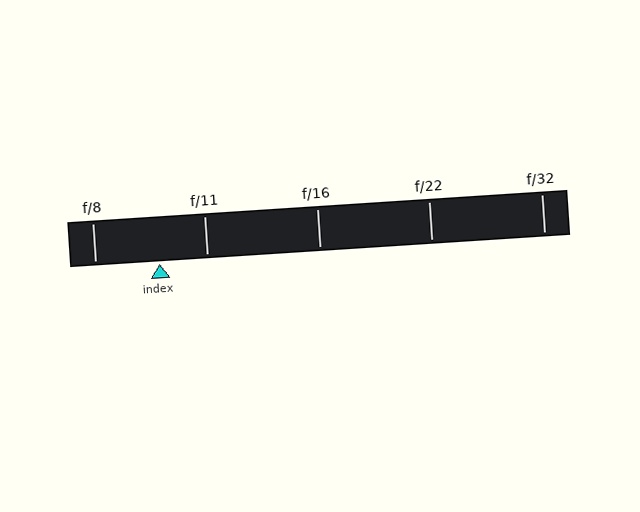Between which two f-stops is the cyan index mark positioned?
The index mark is between f/8 and f/11.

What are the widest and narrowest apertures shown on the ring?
The widest aperture shown is f/8 and the narrowest is f/32.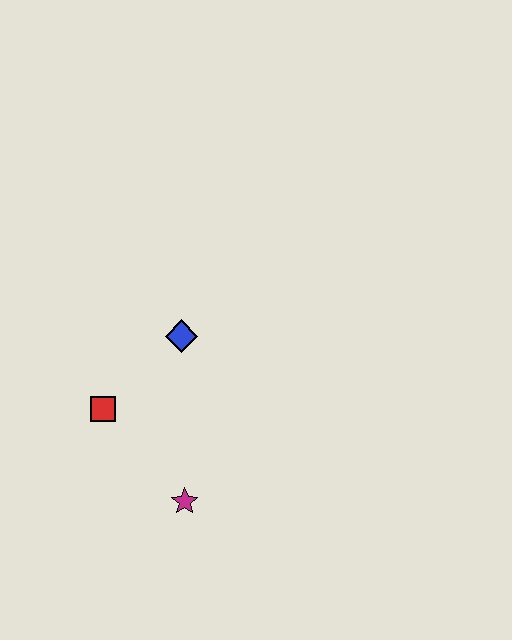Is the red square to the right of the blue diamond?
No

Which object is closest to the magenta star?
The red square is closest to the magenta star.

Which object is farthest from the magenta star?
The blue diamond is farthest from the magenta star.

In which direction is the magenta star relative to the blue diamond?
The magenta star is below the blue diamond.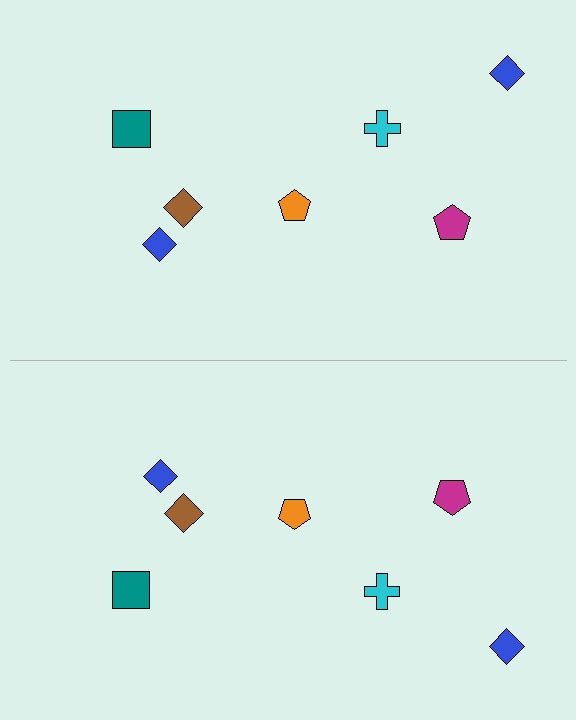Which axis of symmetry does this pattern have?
The pattern has a horizontal axis of symmetry running through the center of the image.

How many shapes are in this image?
There are 14 shapes in this image.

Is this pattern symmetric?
Yes, this pattern has bilateral (reflection) symmetry.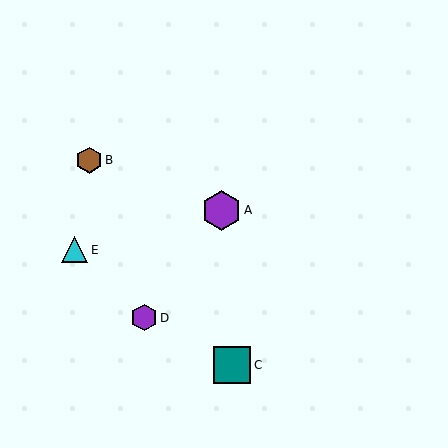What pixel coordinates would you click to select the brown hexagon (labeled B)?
Click at (89, 160) to select the brown hexagon B.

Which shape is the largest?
The purple hexagon (labeled A) is the largest.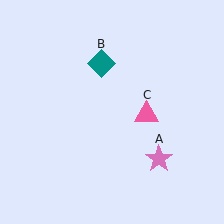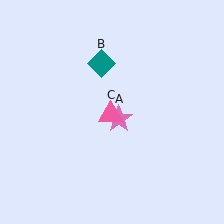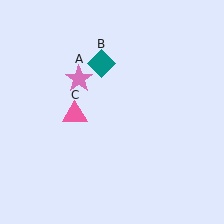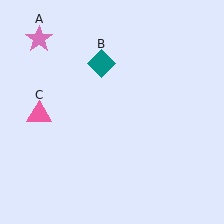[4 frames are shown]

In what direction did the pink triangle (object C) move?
The pink triangle (object C) moved left.